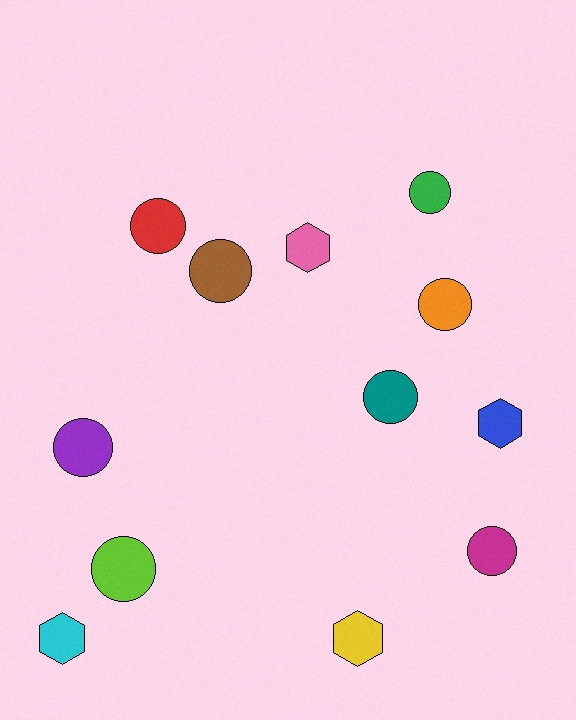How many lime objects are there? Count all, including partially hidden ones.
There is 1 lime object.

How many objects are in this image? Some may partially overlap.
There are 12 objects.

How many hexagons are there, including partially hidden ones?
There are 4 hexagons.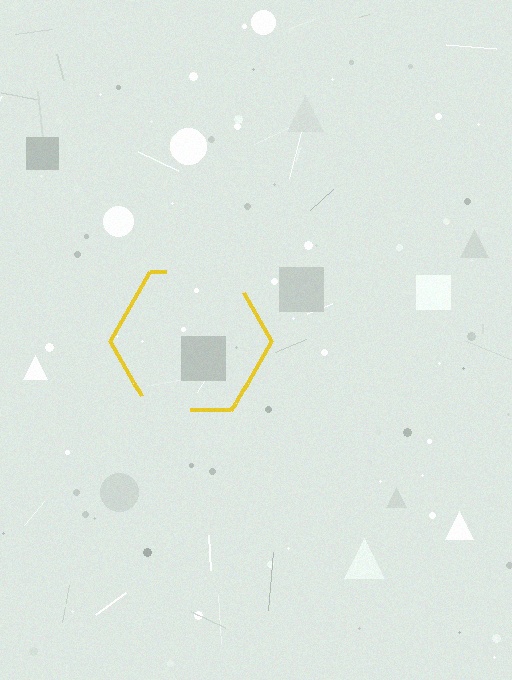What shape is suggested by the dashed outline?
The dashed outline suggests a hexagon.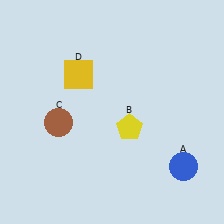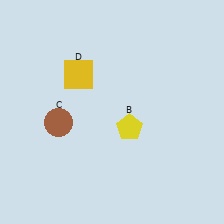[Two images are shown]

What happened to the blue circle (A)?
The blue circle (A) was removed in Image 2. It was in the bottom-right area of Image 1.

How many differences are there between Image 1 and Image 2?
There is 1 difference between the two images.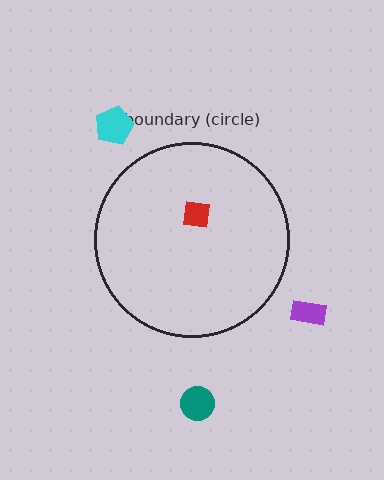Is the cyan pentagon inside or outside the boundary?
Outside.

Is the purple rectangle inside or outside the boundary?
Outside.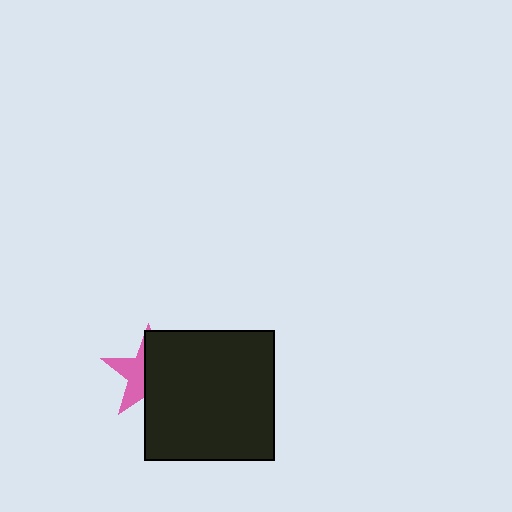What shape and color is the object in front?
The object in front is a black square.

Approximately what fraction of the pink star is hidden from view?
Roughly 59% of the pink star is hidden behind the black square.